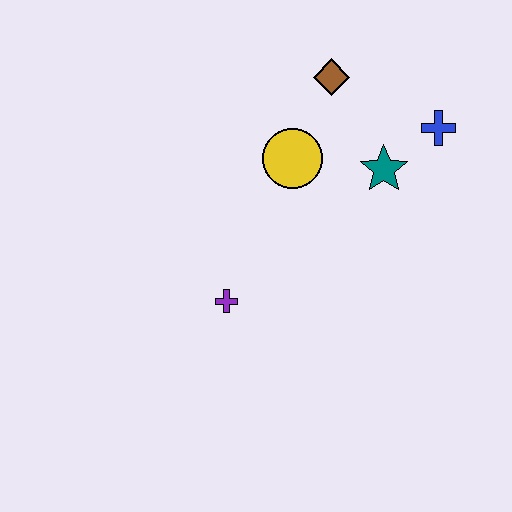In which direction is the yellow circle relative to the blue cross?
The yellow circle is to the left of the blue cross.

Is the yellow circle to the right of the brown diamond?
No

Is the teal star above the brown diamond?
No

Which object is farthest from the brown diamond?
The purple cross is farthest from the brown diamond.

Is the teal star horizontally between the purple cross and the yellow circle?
No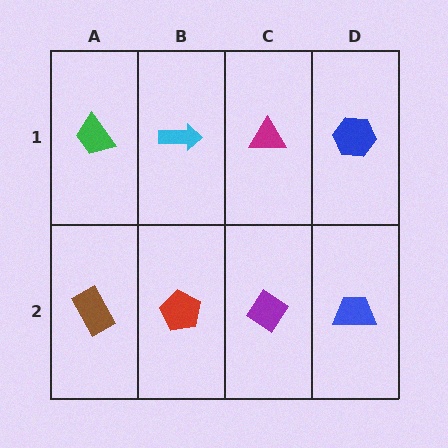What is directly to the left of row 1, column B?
A green trapezoid.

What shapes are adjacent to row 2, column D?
A blue hexagon (row 1, column D), a purple diamond (row 2, column C).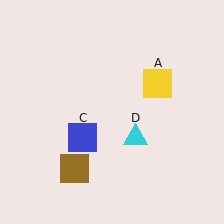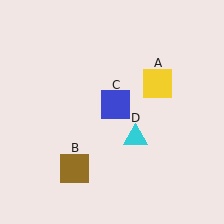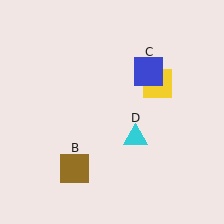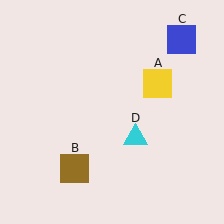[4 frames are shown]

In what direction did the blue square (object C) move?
The blue square (object C) moved up and to the right.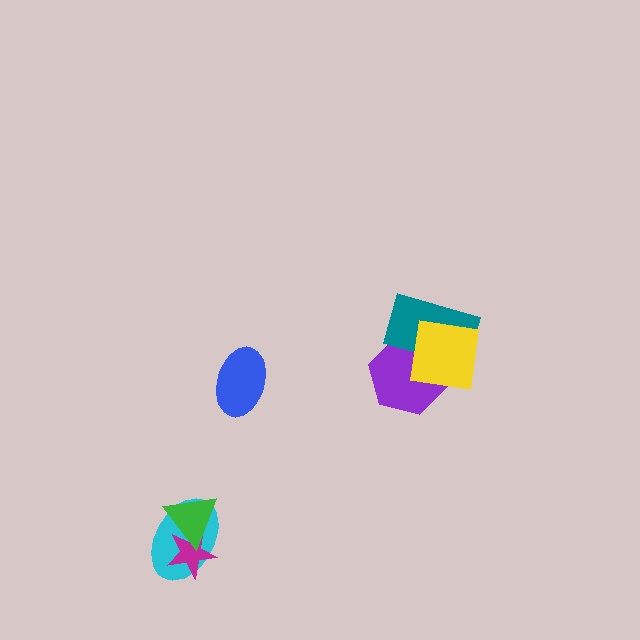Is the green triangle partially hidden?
No, no other shape covers it.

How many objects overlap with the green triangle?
2 objects overlap with the green triangle.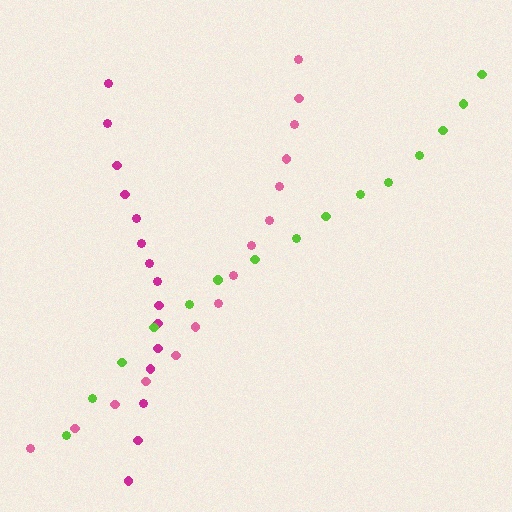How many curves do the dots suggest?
There are 3 distinct paths.